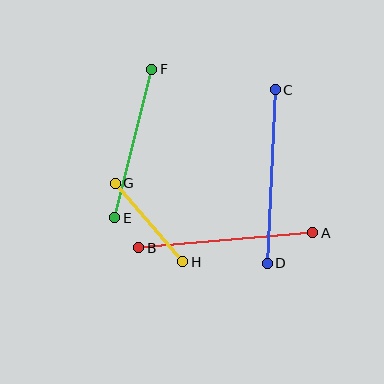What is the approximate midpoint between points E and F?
The midpoint is at approximately (133, 143) pixels.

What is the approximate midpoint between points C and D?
The midpoint is at approximately (271, 176) pixels.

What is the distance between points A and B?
The distance is approximately 174 pixels.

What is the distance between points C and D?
The distance is approximately 173 pixels.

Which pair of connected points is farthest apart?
Points A and B are farthest apart.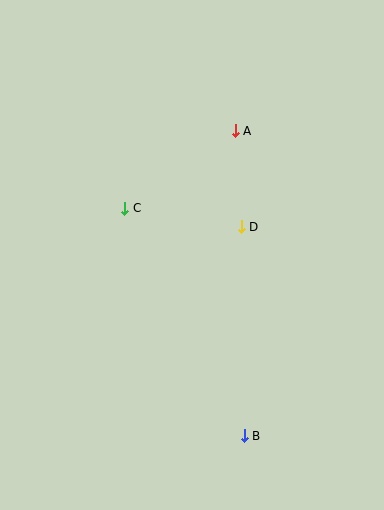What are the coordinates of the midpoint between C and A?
The midpoint between C and A is at (180, 170).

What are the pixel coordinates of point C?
Point C is at (125, 208).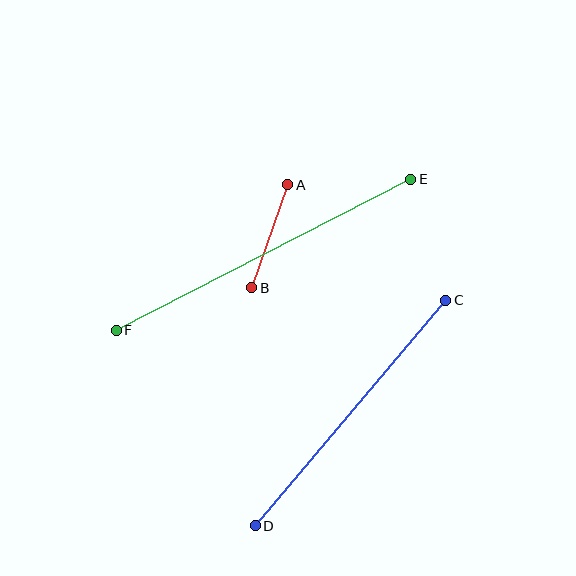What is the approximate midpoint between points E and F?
The midpoint is at approximately (264, 255) pixels.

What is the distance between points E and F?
The distance is approximately 331 pixels.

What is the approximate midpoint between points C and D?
The midpoint is at approximately (350, 413) pixels.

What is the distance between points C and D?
The distance is approximately 295 pixels.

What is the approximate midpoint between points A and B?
The midpoint is at approximately (270, 236) pixels.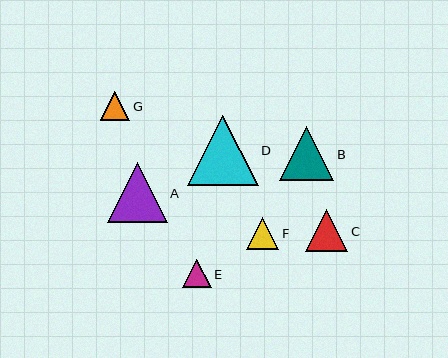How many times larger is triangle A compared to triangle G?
Triangle A is approximately 2.1 times the size of triangle G.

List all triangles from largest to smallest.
From largest to smallest: D, A, B, C, F, G, E.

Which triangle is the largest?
Triangle D is the largest with a size of approximately 70 pixels.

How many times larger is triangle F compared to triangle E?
Triangle F is approximately 1.1 times the size of triangle E.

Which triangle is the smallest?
Triangle E is the smallest with a size of approximately 28 pixels.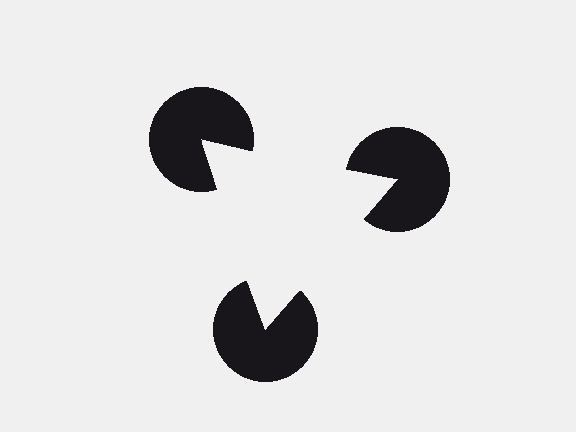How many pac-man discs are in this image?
There are 3 — one at each vertex of the illusory triangle.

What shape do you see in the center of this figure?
An illusory triangle — its edges are inferred from the aligned wedge cuts in the pac-man discs, not physically drawn.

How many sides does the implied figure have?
3 sides.